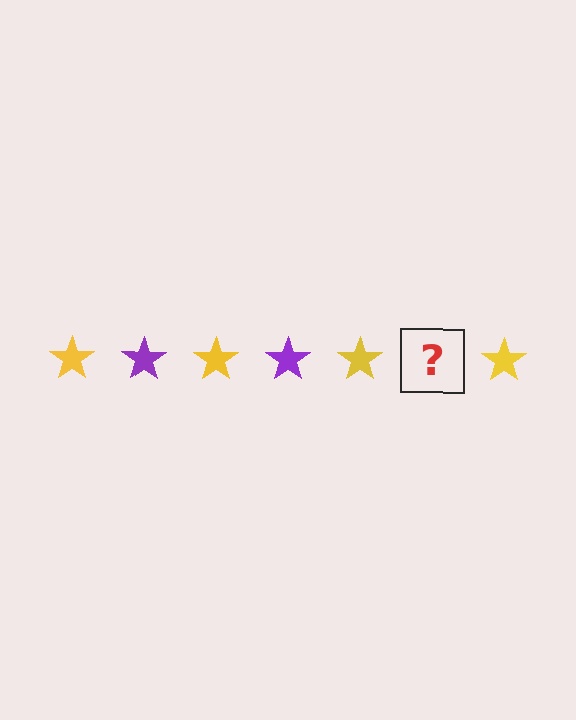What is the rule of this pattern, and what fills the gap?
The rule is that the pattern cycles through yellow, purple stars. The gap should be filled with a purple star.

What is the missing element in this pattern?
The missing element is a purple star.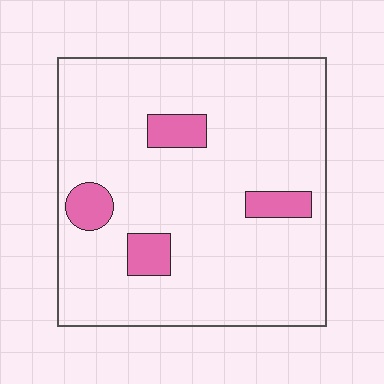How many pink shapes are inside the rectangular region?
4.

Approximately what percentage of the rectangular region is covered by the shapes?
Approximately 10%.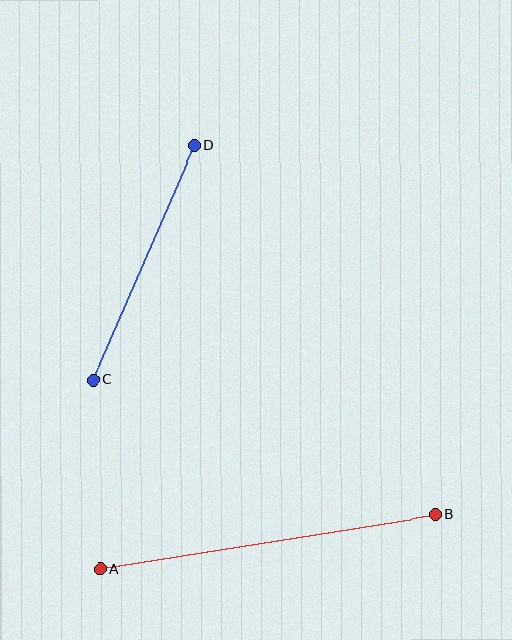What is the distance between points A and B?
The distance is approximately 340 pixels.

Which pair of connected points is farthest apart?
Points A and B are farthest apart.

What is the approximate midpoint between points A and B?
The midpoint is at approximately (267, 542) pixels.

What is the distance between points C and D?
The distance is approximately 255 pixels.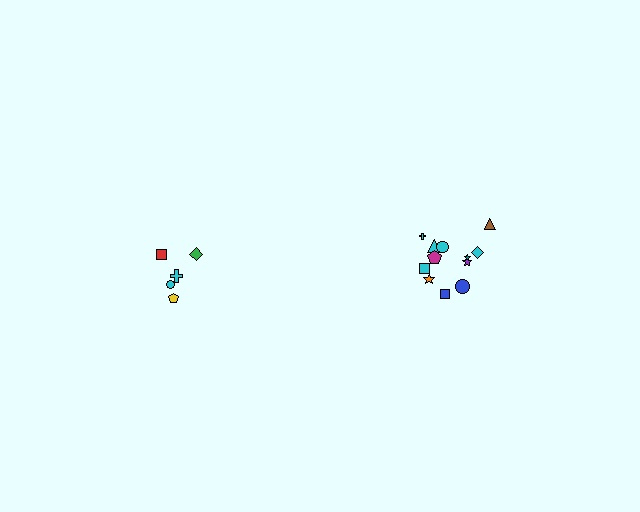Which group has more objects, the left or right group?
The right group.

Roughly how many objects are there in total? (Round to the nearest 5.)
Roughly 15 objects in total.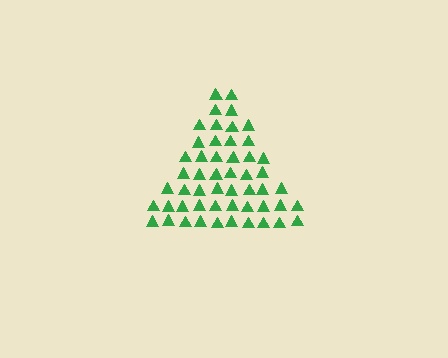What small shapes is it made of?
It is made of small triangles.